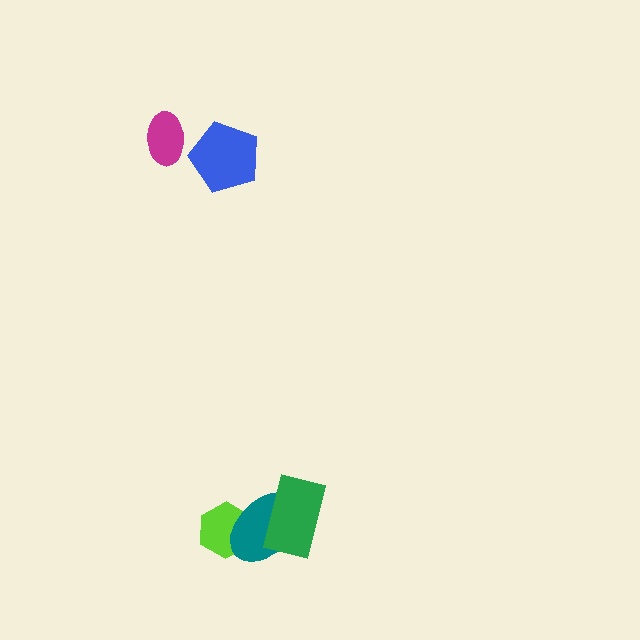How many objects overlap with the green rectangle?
1 object overlaps with the green rectangle.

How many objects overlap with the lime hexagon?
1 object overlaps with the lime hexagon.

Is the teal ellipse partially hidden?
Yes, it is partially covered by another shape.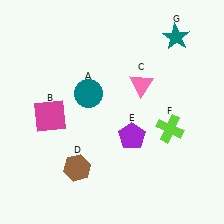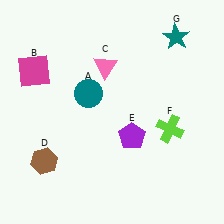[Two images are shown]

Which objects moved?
The objects that moved are: the magenta square (B), the pink triangle (C), the brown hexagon (D).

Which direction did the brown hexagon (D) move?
The brown hexagon (D) moved left.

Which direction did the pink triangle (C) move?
The pink triangle (C) moved left.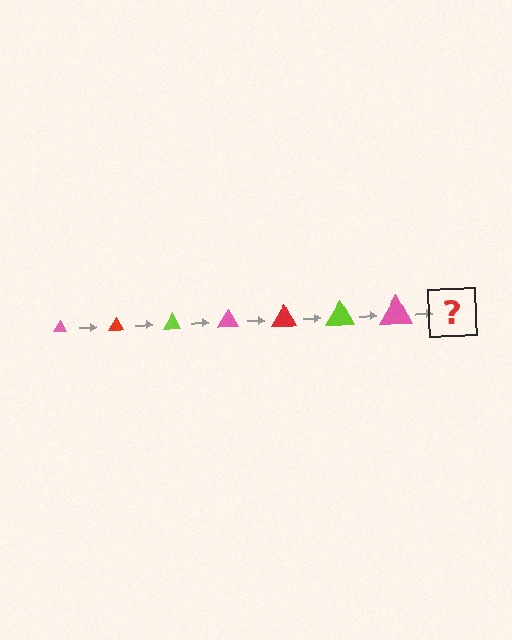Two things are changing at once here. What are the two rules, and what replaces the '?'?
The two rules are that the triangle grows larger each step and the color cycles through pink, red, and lime. The '?' should be a red triangle, larger than the previous one.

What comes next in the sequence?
The next element should be a red triangle, larger than the previous one.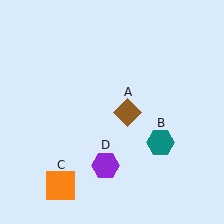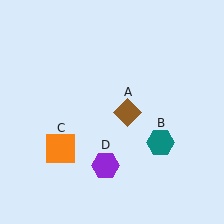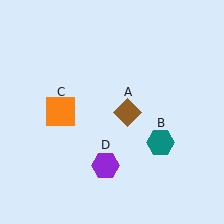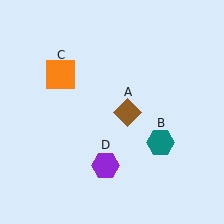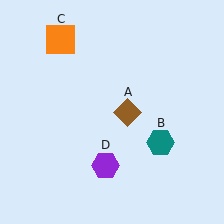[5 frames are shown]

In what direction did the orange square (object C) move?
The orange square (object C) moved up.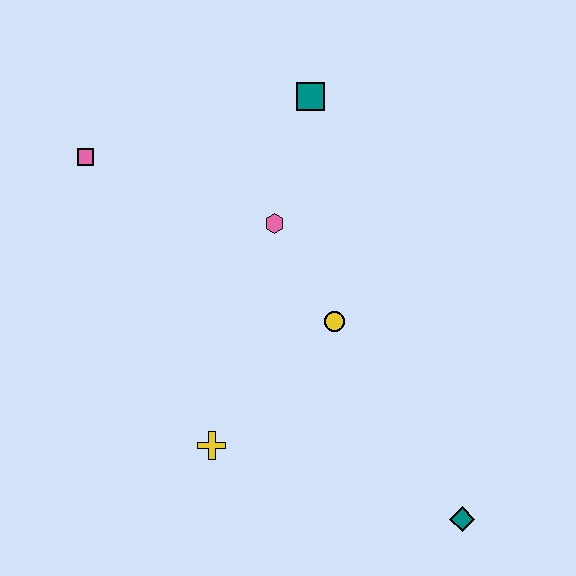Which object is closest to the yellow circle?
The pink hexagon is closest to the yellow circle.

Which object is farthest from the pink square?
The teal diamond is farthest from the pink square.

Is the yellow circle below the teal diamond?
No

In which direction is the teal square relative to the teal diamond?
The teal square is above the teal diamond.